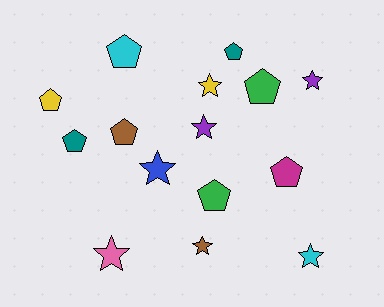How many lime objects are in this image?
There are no lime objects.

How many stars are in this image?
There are 7 stars.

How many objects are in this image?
There are 15 objects.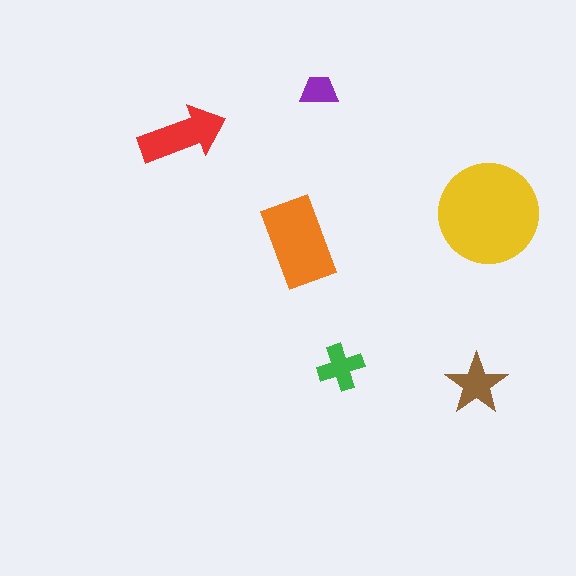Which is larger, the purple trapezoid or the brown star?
The brown star.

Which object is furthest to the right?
The yellow circle is rightmost.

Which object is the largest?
The yellow circle.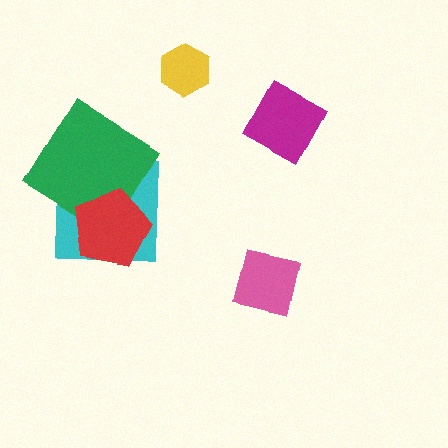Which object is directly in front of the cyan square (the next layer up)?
The green diamond is directly in front of the cyan square.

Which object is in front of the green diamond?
The red pentagon is in front of the green diamond.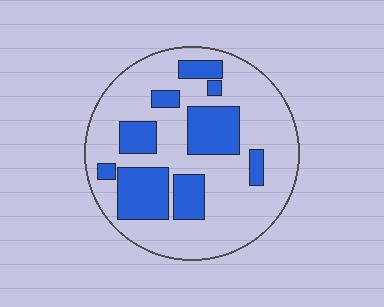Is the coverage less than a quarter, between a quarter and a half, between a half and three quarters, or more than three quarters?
Between a quarter and a half.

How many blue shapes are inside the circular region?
9.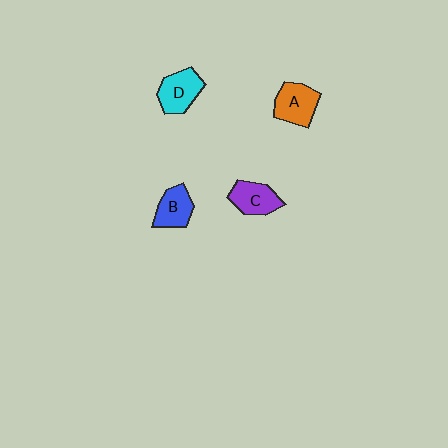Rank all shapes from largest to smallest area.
From largest to smallest: A (orange), D (cyan), C (purple), B (blue).